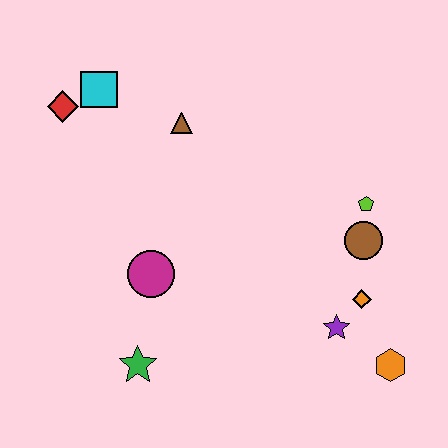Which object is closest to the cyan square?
The red diamond is closest to the cyan square.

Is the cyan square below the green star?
No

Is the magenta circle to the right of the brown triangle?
No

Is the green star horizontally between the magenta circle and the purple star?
No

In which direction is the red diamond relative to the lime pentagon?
The red diamond is to the left of the lime pentagon.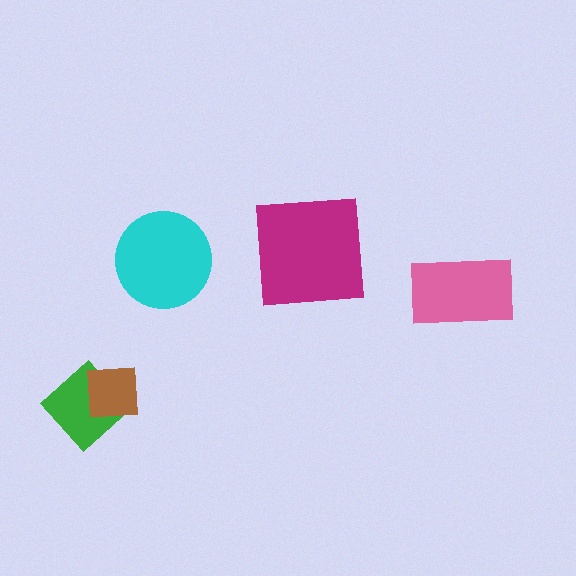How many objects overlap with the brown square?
1 object overlaps with the brown square.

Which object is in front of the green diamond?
The brown square is in front of the green diamond.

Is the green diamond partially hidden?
Yes, it is partially covered by another shape.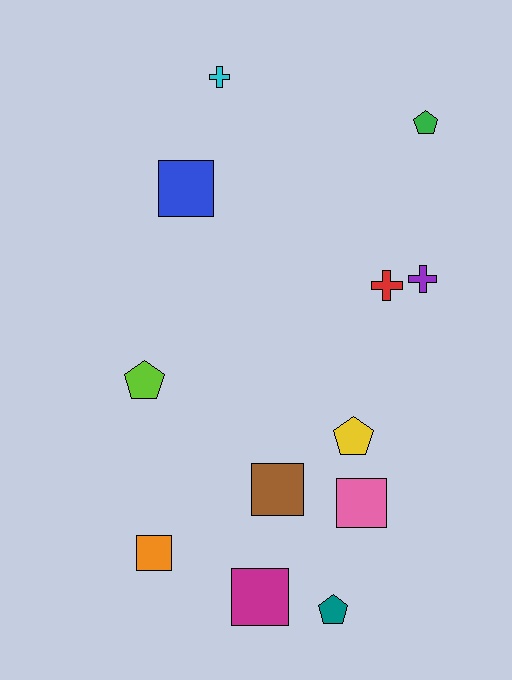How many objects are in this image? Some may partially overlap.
There are 12 objects.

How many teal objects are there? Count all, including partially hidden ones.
There is 1 teal object.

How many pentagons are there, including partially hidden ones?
There are 4 pentagons.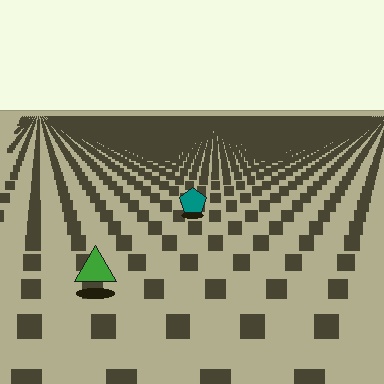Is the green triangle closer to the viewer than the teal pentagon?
Yes. The green triangle is closer — you can tell from the texture gradient: the ground texture is coarser near it.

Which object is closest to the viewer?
The green triangle is closest. The texture marks near it are larger and more spread out.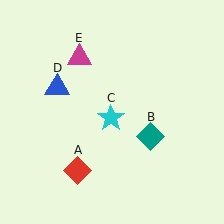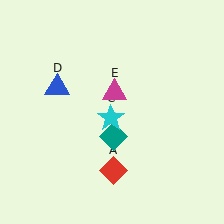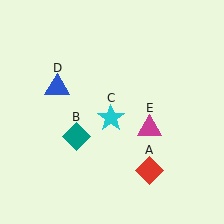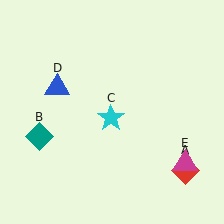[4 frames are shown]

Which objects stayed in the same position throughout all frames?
Cyan star (object C) and blue triangle (object D) remained stationary.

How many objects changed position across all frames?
3 objects changed position: red diamond (object A), teal diamond (object B), magenta triangle (object E).